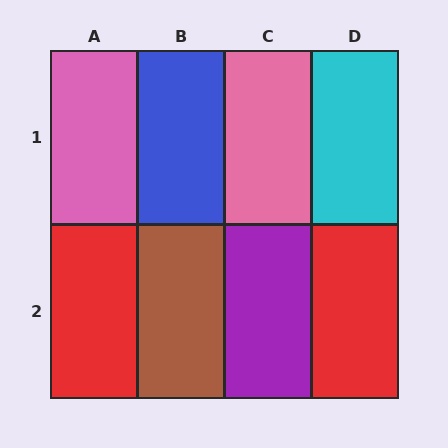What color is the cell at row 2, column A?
Red.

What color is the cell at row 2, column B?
Brown.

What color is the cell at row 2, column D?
Red.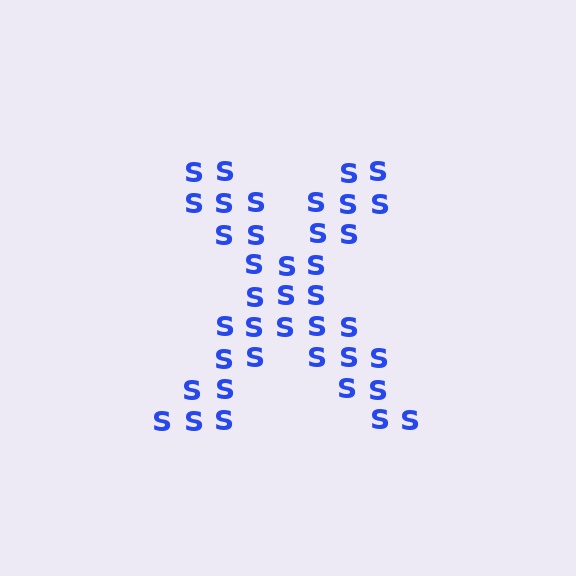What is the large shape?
The large shape is the letter X.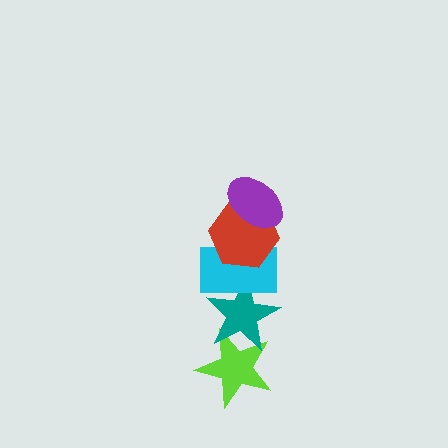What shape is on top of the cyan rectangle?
The red hexagon is on top of the cyan rectangle.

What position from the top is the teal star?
The teal star is 4th from the top.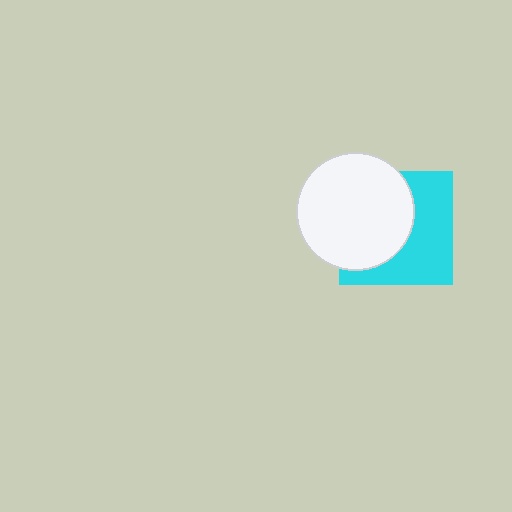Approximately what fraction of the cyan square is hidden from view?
Roughly 50% of the cyan square is hidden behind the white circle.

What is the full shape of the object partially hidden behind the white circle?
The partially hidden object is a cyan square.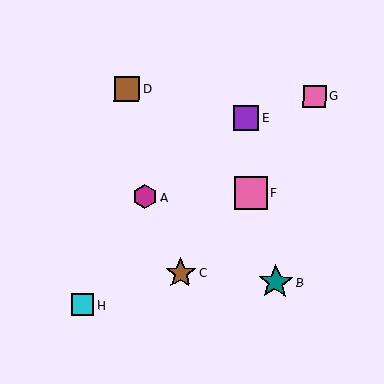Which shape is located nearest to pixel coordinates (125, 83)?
The brown square (labeled D) at (127, 89) is nearest to that location.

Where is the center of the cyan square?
The center of the cyan square is at (83, 305).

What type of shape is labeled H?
Shape H is a cyan square.